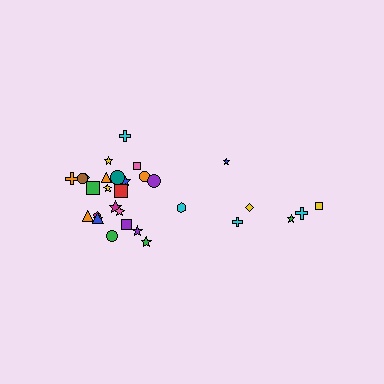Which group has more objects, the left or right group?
The left group.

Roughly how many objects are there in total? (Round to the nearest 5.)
Roughly 30 objects in total.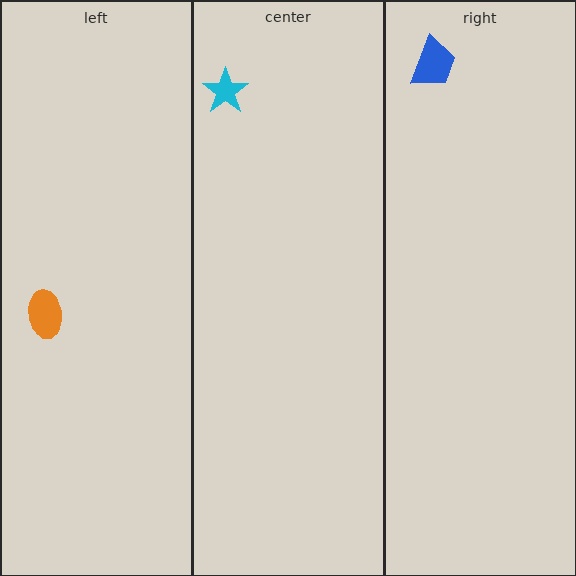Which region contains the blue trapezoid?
The right region.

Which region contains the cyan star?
The center region.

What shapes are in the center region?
The cyan star.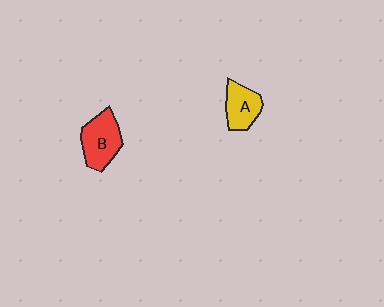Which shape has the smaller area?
Shape A (yellow).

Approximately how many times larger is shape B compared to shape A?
Approximately 1.3 times.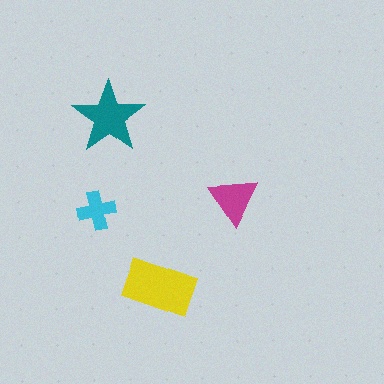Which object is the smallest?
The cyan cross.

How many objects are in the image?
There are 4 objects in the image.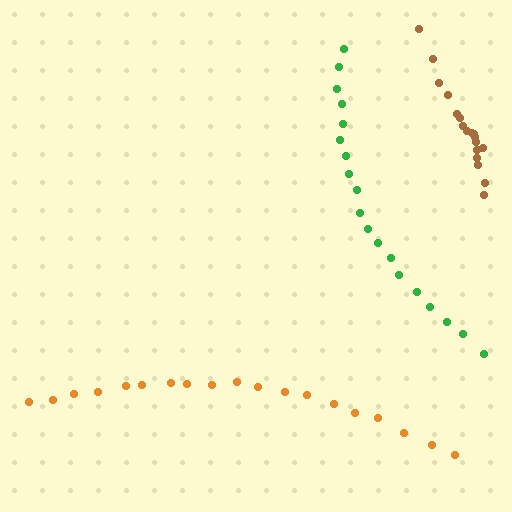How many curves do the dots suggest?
There are 3 distinct paths.